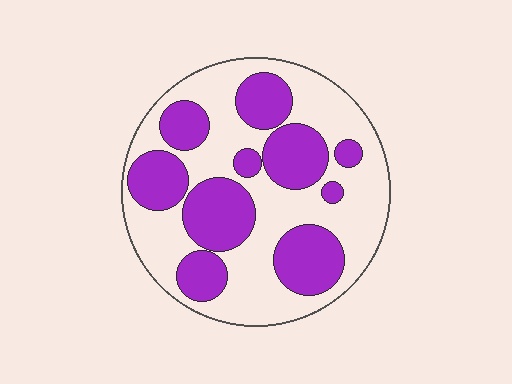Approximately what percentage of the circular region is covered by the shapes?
Approximately 40%.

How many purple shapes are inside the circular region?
10.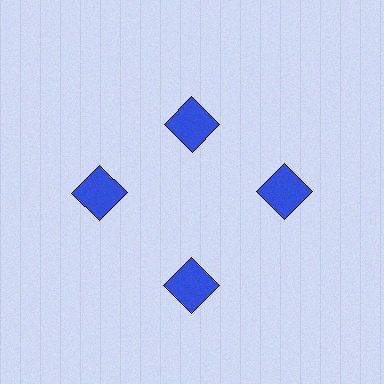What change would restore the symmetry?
The symmetry would be restored by moving it outward, back onto the ring so that all 4 squares sit at equal angles and equal distance from the center.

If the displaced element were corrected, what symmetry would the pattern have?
It would have 4-fold rotational symmetry — the pattern would map onto itself every 90 degrees.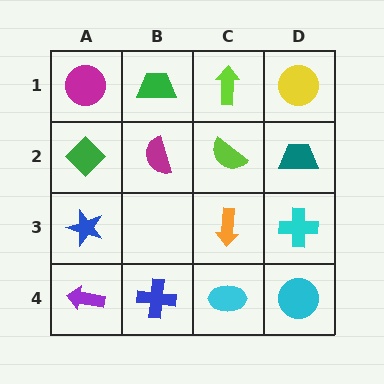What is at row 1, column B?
A green trapezoid.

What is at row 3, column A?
A blue star.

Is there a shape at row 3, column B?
No, that cell is empty.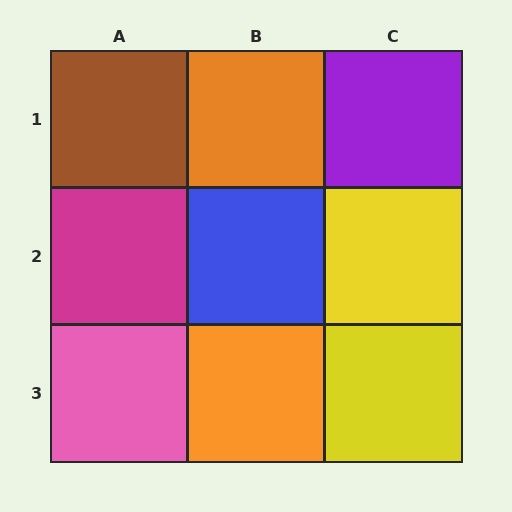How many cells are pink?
1 cell is pink.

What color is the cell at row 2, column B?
Blue.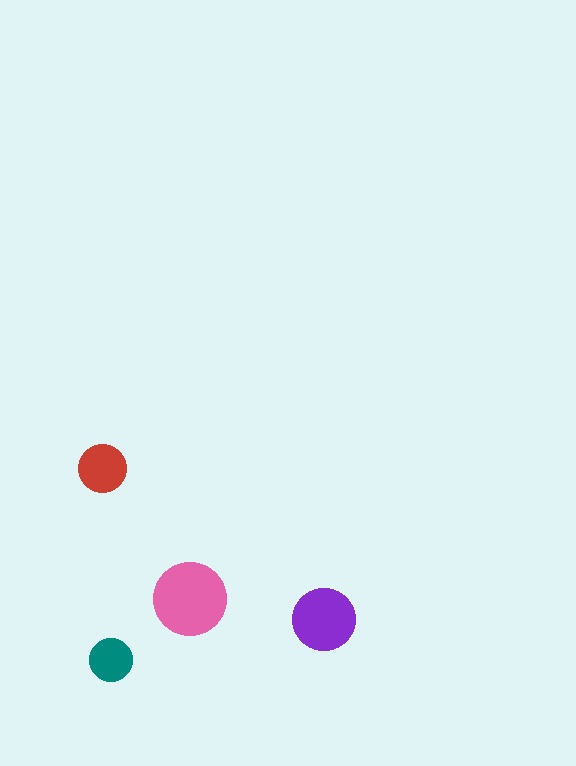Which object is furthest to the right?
The purple circle is rightmost.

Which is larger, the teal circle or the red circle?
The red one.